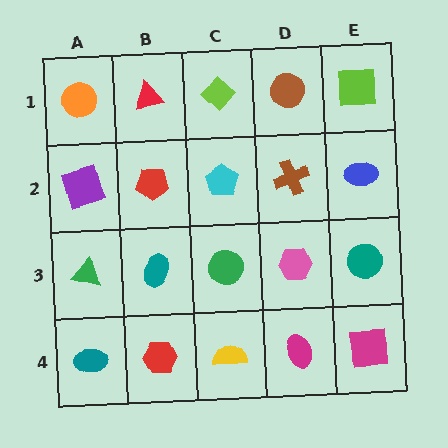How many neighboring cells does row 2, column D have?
4.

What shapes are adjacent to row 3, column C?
A cyan pentagon (row 2, column C), a yellow semicircle (row 4, column C), a teal ellipse (row 3, column B), a pink hexagon (row 3, column D).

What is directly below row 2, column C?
A green circle.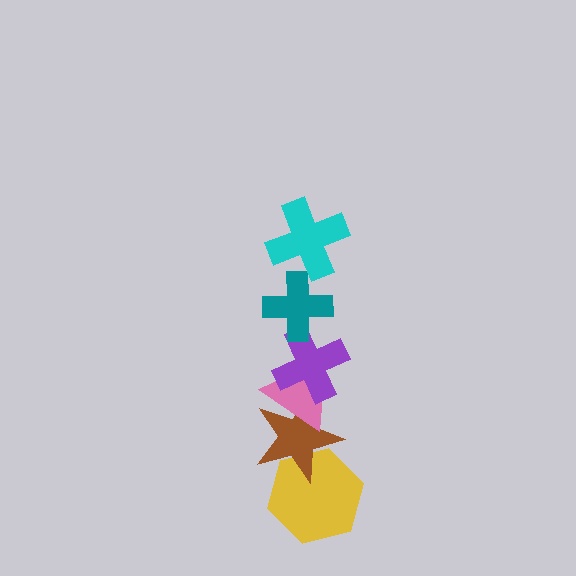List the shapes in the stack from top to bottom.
From top to bottom: the cyan cross, the teal cross, the purple cross, the pink triangle, the brown star, the yellow hexagon.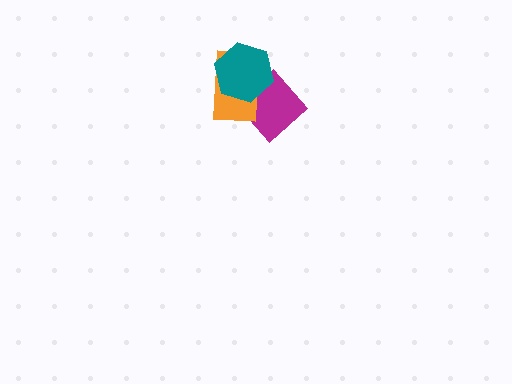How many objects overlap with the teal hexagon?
2 objects overlap with the teal hexagon.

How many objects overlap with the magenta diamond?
2 objects overlap with the magenta diamond.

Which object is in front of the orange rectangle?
The teal hexagon is in front of the orange rectangle.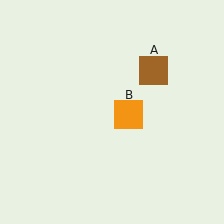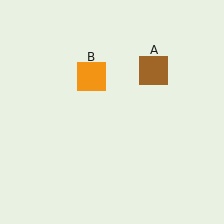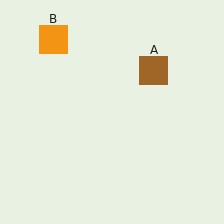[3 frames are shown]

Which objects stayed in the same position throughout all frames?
Brown square (object A) remained stationary.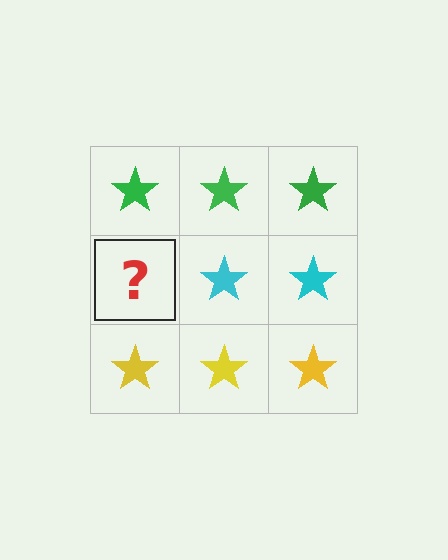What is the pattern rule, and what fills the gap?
The rule is that each row has a consistent color. The gap should be filled with a cyan star.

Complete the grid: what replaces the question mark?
The question mark should be replaced with a cyan star.